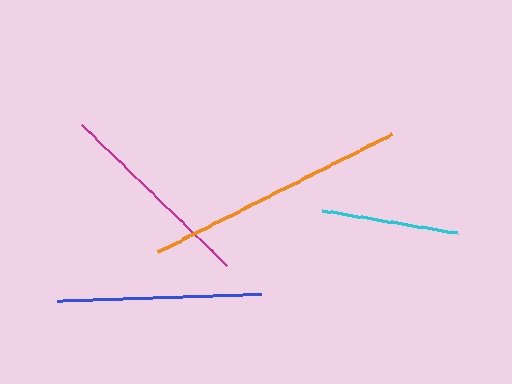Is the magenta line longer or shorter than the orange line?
The orange line is longer than the magenta line.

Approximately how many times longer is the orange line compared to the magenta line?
The orange line is approximately 1.3 times the length of the magenta line.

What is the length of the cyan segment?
The cyan segment is approximately 138 pixels long.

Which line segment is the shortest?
The cyan line is the shortest at approximately 138 pixels.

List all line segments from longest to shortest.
From longest to shortest: orange, blue, magenta, cyan.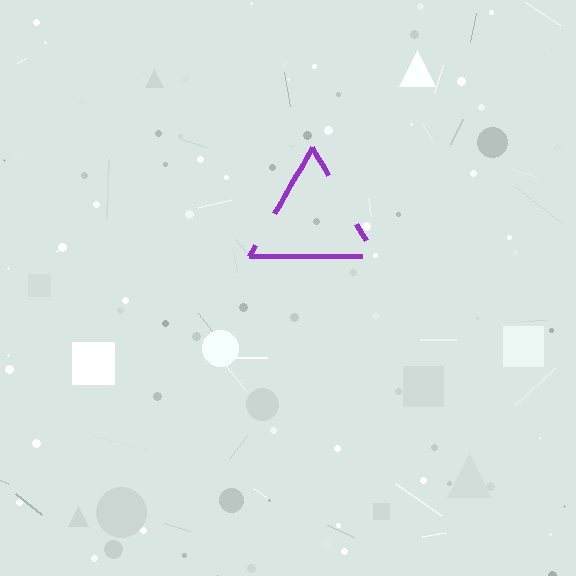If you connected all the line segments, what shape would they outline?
They would outline a triangle.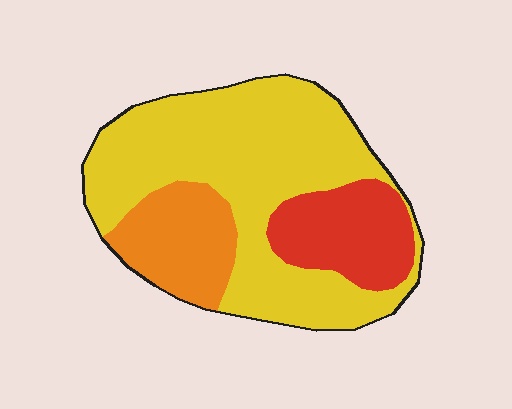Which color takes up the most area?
Yellow, at roughly 65%.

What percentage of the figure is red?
Red takes up about one fifth (1/5) of the figure.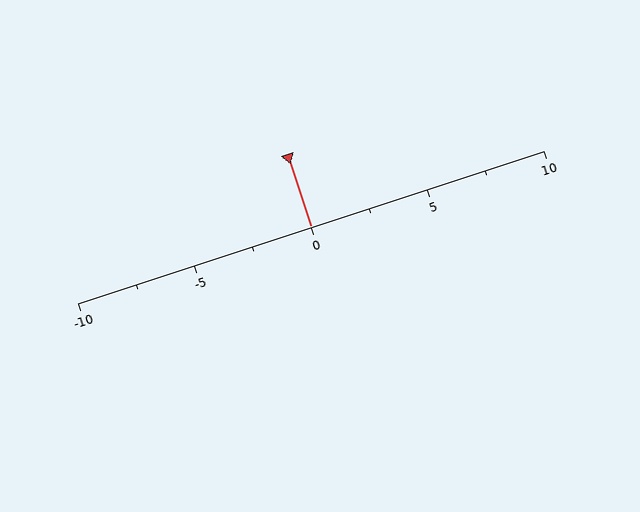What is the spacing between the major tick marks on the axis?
The major ticks are spaced 5 apart.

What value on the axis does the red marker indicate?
The marker indicates approximately 0.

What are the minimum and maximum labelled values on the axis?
The axis runs from -10 to 10.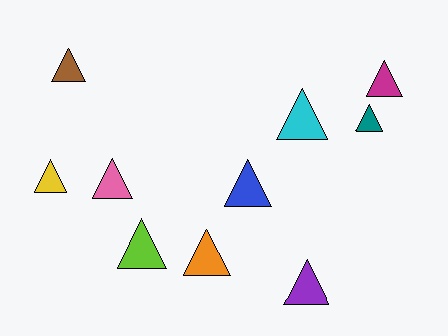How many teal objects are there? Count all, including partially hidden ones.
There is 1 teal object.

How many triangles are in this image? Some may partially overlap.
There are 10 triangles.